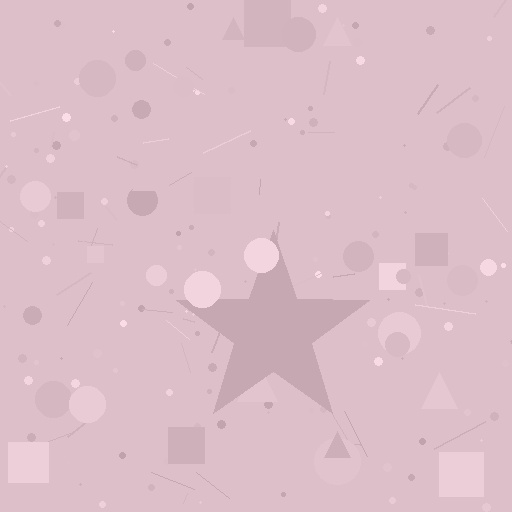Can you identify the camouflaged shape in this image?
The camouflaged shape is a star.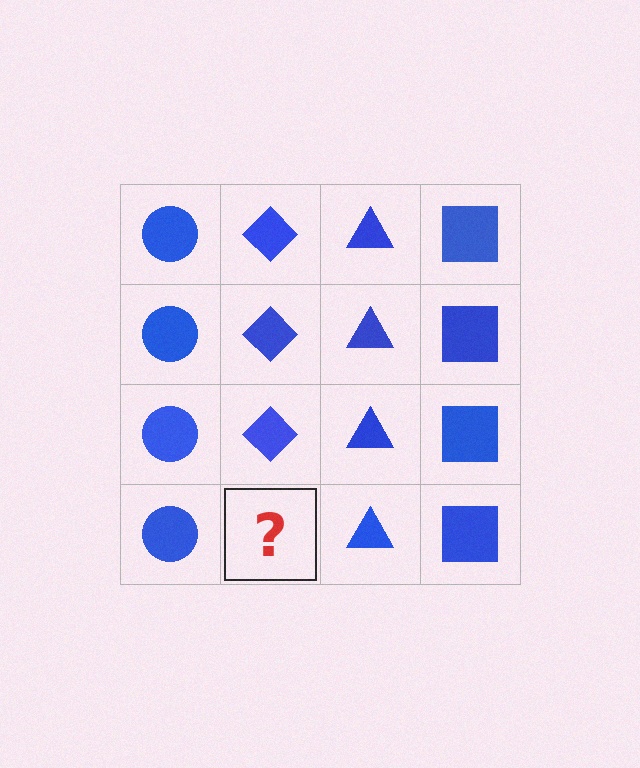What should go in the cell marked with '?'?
The missing cell should contain a blue diamond.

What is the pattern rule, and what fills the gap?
The rule is that each column has a consistent shape. The gap should be filled with a blue diamond.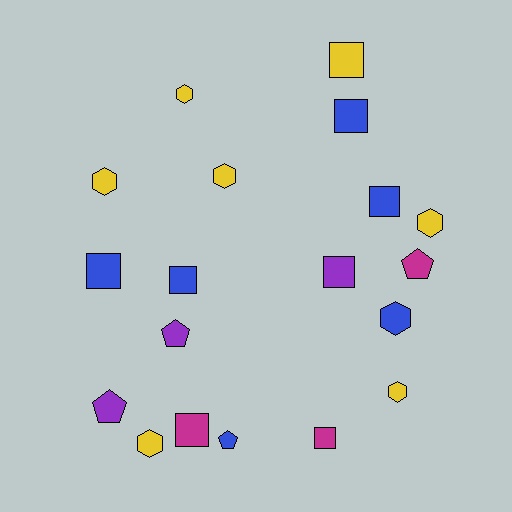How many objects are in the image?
There are 19 objects.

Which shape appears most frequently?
Square, with 8 objects.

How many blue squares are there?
There are 4 blue squares.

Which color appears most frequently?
Yellow, with 7 objects.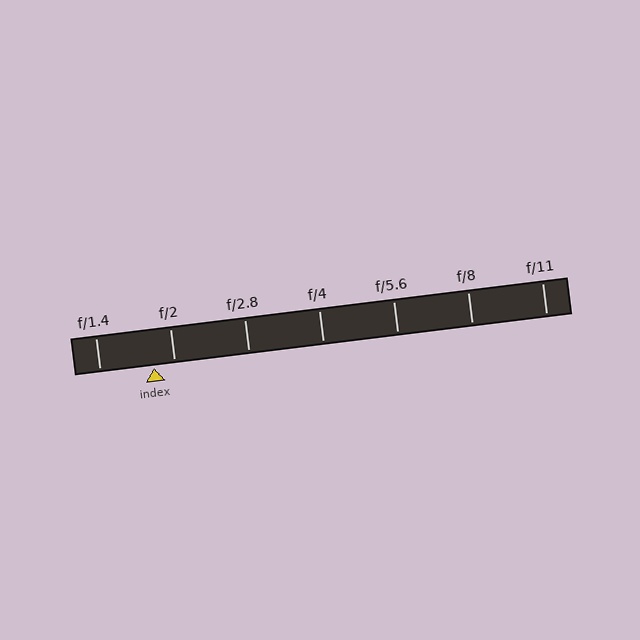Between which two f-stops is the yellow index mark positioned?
The index mark is between f/1.4 and f/2.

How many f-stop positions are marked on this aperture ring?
There are 7 f-stop positions marked.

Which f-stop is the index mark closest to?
The index mark is closest to f/2.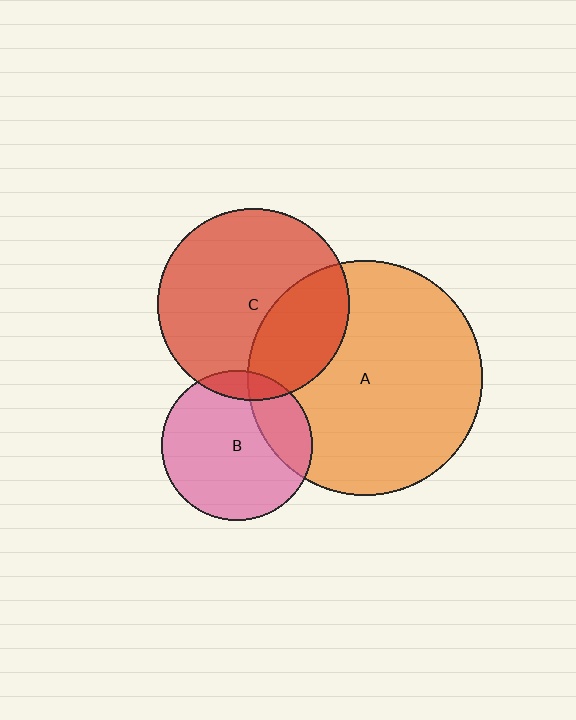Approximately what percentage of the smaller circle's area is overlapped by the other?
Approximately 30%.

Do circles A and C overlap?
Yes.